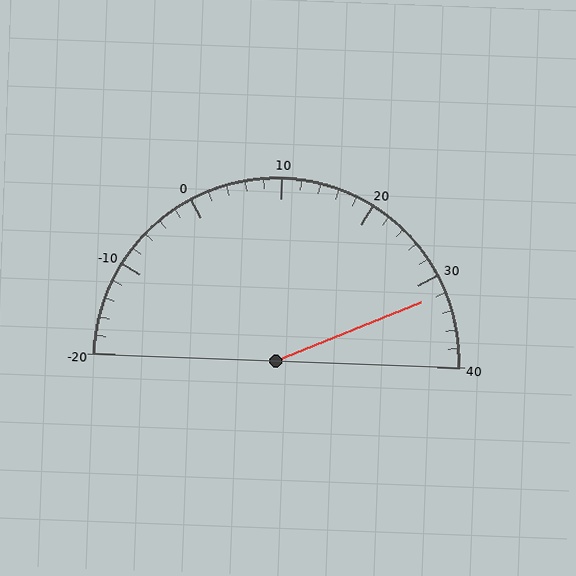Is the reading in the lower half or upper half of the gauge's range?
The reading is in the upper half of the range (-20 to 40).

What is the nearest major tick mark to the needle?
The nearest major tick mark is 30.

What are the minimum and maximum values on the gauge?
The gauge ranges from -20 to 40.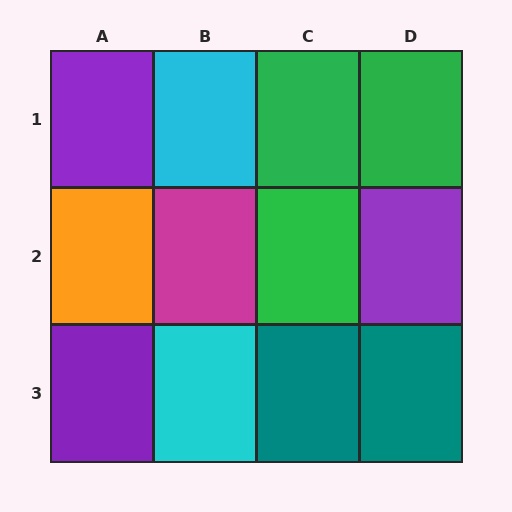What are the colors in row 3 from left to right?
Purple, cyan, teal, teal.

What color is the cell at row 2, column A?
Orange.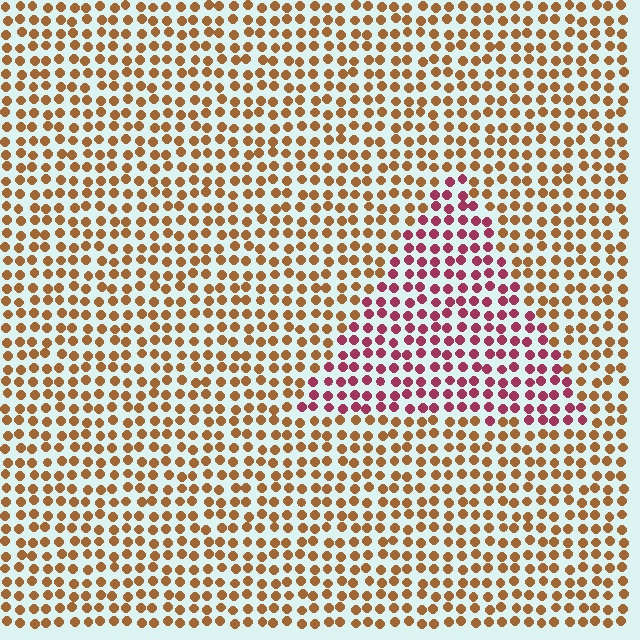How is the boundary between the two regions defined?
The boundary is defined purely by a slight shift in hue (about 49 degrees). Spacing, size, and orientation are identical on both sides.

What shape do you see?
I see a triangle.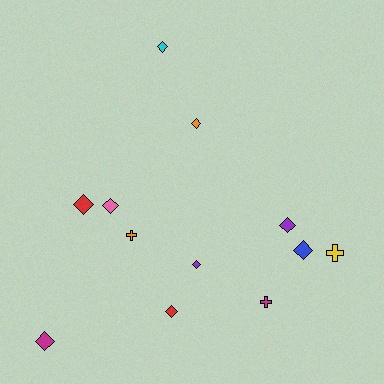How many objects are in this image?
There are 12 objects.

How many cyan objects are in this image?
There is 1 cyan object.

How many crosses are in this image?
There are 3 crosses.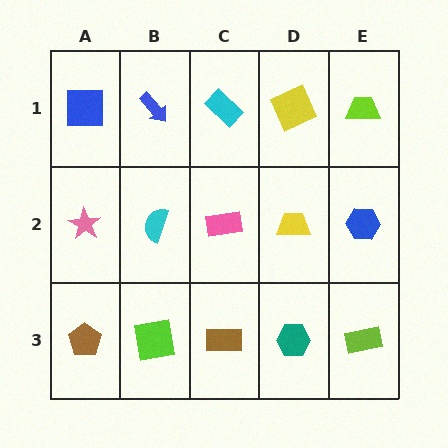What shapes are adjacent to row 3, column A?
A pink star (row 2, column A), a lime square (row 3, column B).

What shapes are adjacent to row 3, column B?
A cyan semicircle (row 2, column B), a brown pentagon (row 3, column A), a brown rectangle (row 3, column C).